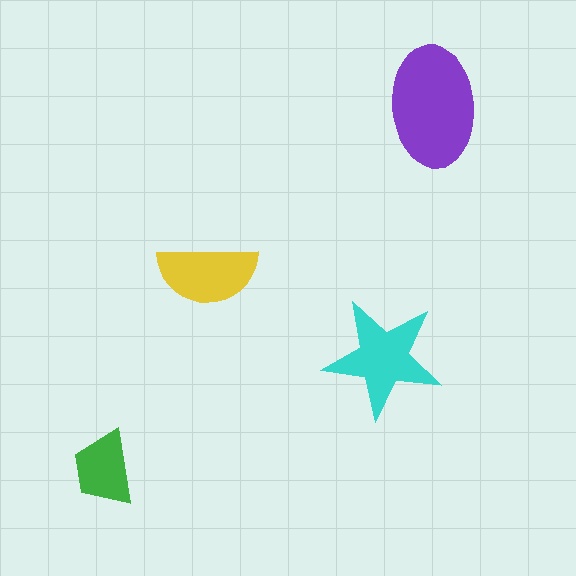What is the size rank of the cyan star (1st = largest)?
2nd.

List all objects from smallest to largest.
The green trapezoid, the yellow semicircle, the cyan star, the purple ellipse.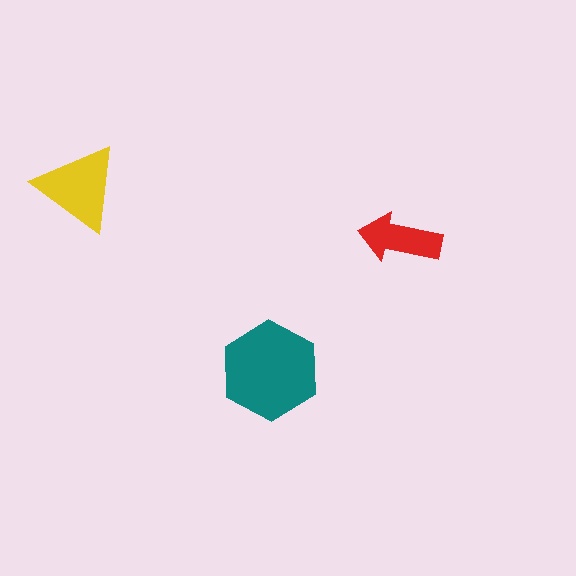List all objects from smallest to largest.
The red arrow, the yellow triangle, the teal hexagon.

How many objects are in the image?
There are 3 objects in the image.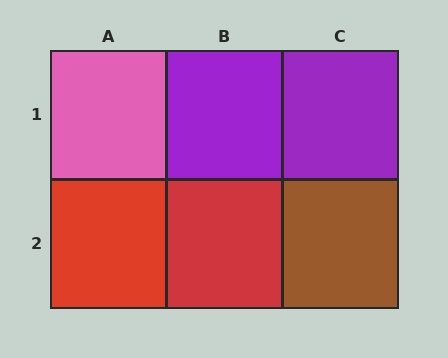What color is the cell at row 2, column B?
Red.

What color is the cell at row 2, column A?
Red.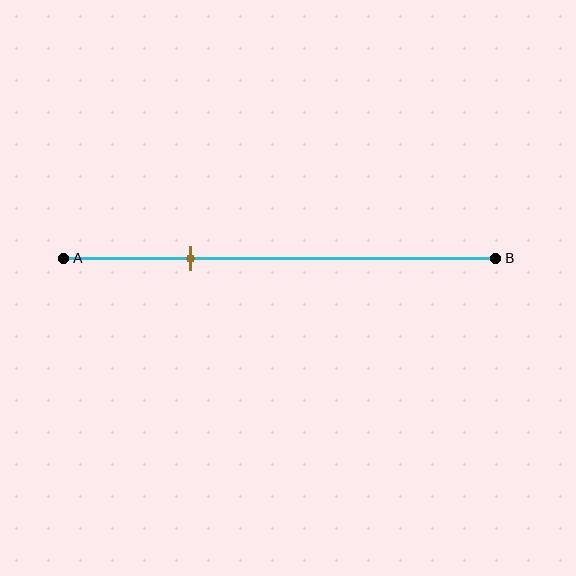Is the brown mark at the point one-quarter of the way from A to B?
No, the mark is at about 30% from A, not at the 25% one-quarter point.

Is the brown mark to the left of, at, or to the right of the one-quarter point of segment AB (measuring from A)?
The brown mark is to the right of the one-quarter point of segment AB.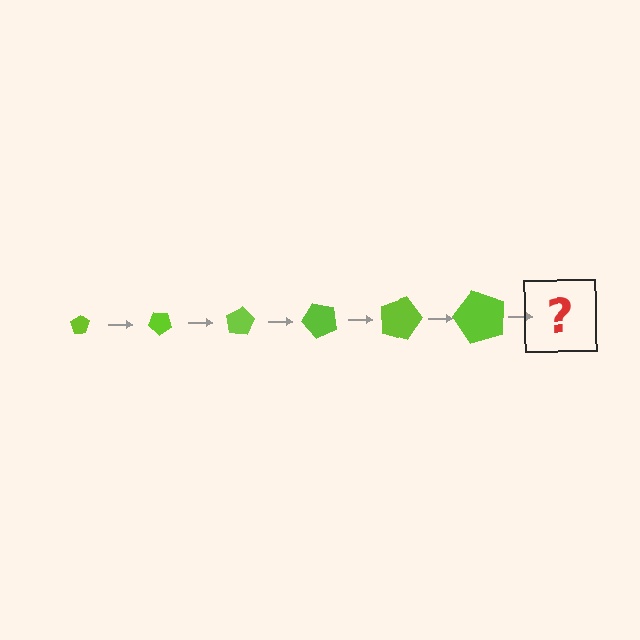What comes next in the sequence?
The next element should be a pentagon, larger than the previous one and rotated 240 degrees from the start.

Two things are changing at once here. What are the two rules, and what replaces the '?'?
The two rules are that the pentagon grows larger each step and it rotates 40 degrees each step. The '?' should be a pentagon, larger than the previous one and rotated 240 degrees from the start.